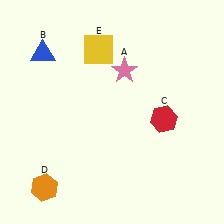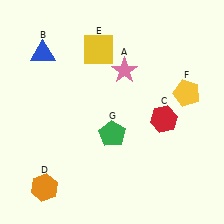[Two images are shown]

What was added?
A yellow pentagon (F), a green pentagon (G) were added in Image 2.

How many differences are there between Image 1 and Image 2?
There are 2 differences between the two images.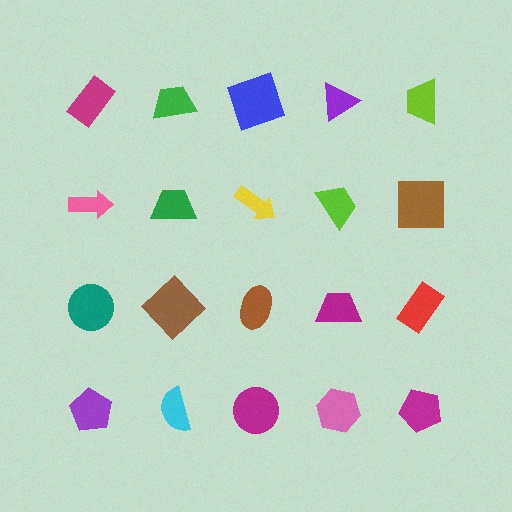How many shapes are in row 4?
5 shapes.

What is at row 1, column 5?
A lime trapezoid.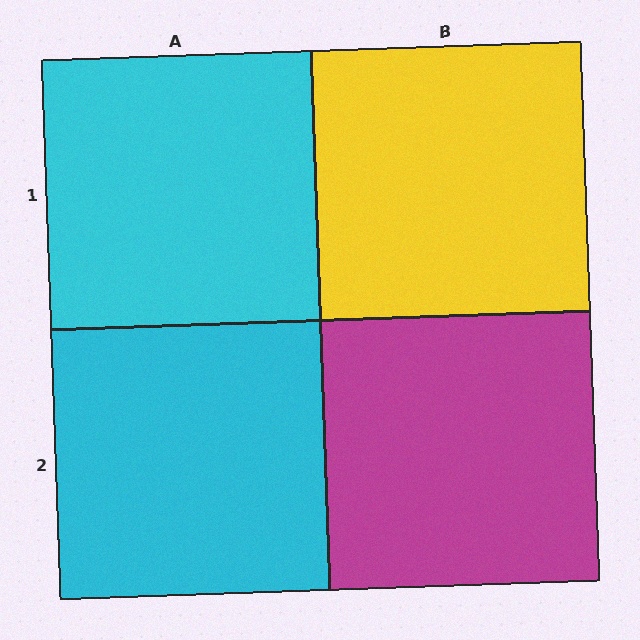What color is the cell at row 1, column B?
Yellow.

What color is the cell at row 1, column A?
Cyan.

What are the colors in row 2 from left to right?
Cyan, magenta.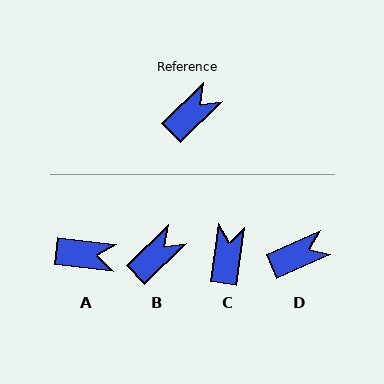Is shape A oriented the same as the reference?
No, it is off by about 52 degrees.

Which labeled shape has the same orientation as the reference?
B.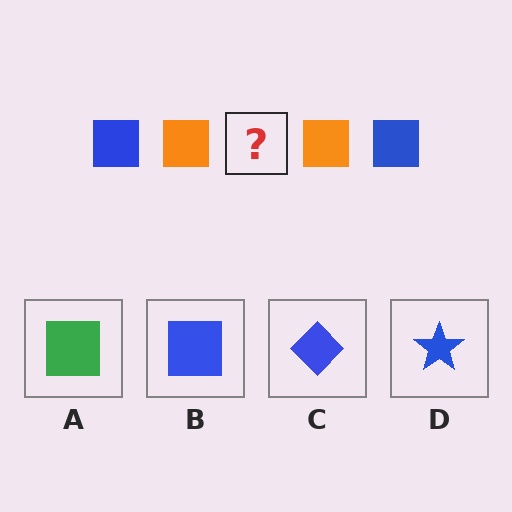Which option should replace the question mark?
Option B.